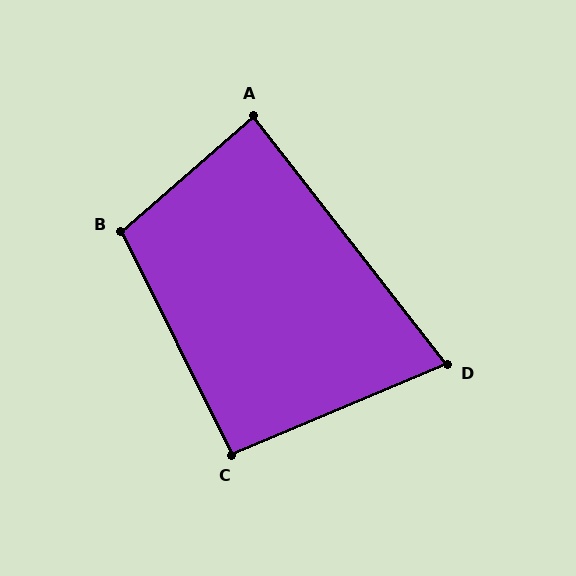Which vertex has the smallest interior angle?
D, at approximately 75 degrees.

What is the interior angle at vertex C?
Approximately 93 degrees (approximately right).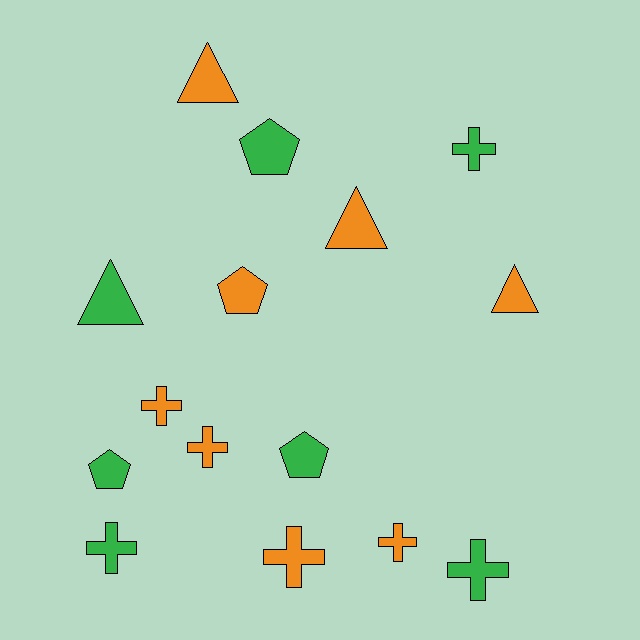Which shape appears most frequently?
Cross, with 7 objects.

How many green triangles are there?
There is 1 green triangle.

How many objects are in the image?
There are 15 objects.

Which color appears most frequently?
Orange, with 8 objects.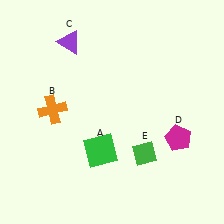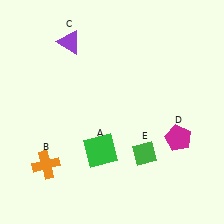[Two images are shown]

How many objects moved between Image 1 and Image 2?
1 object moved between the two images.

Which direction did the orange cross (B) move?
The orange cross (B) moved down.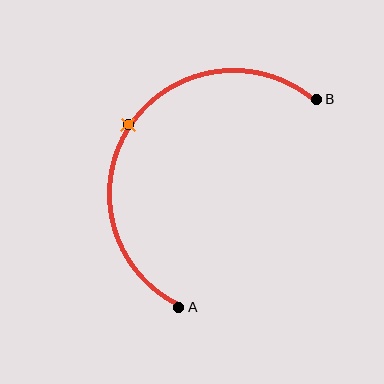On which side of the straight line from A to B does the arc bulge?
The arc bulges to the left of the straight line connecting A and B.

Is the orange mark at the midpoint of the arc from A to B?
Yes. The orange mark lies on the arc at equal arc-length from both A and B — it is the arc midpoint.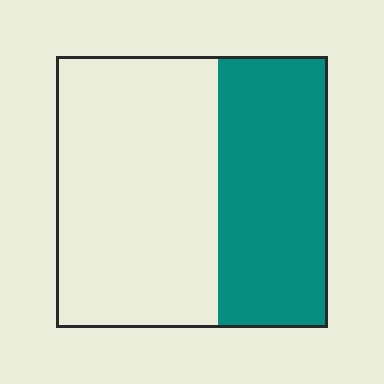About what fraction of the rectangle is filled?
About two fifths (2/5).